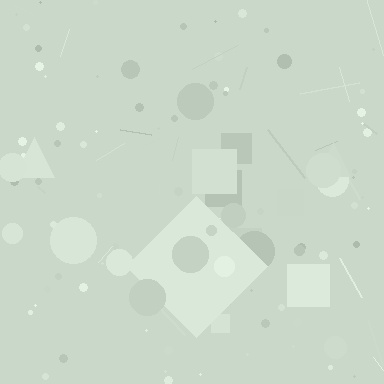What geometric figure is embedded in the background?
A diamond is embedded in the background.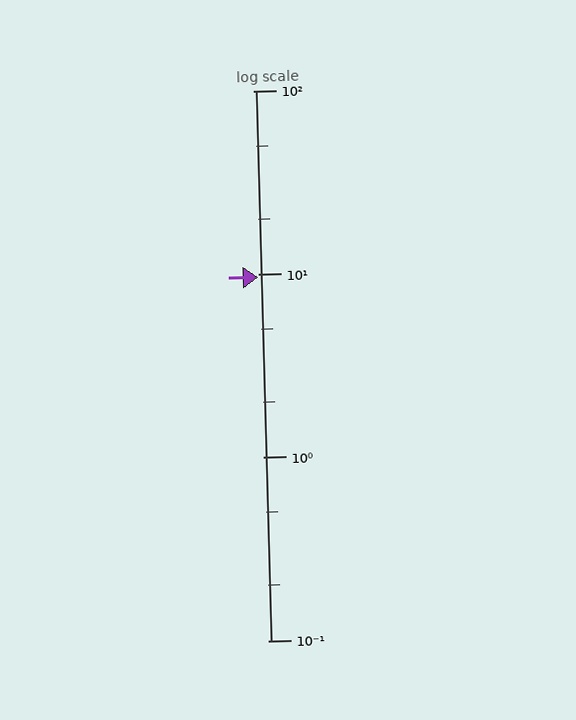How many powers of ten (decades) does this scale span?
The scale spans 3 decades, from 0.1 to 100.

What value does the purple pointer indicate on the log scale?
The pointer indicates approximately 9.6.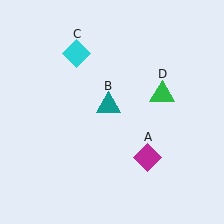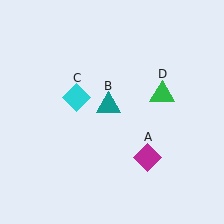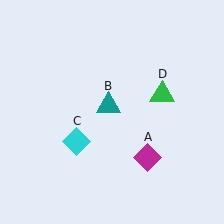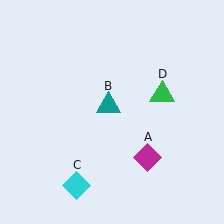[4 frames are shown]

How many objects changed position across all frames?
1 object changed position: cyan diamond (object C).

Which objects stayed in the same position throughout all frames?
Magenta diamond (object A) and teal triangle (object B) and green triangle (object D) remained stationary.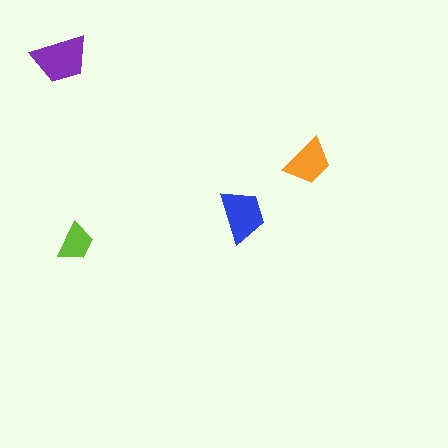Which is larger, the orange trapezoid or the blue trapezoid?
The blue one.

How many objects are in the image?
There are 4 objects in the image.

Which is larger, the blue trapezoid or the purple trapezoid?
The purple one.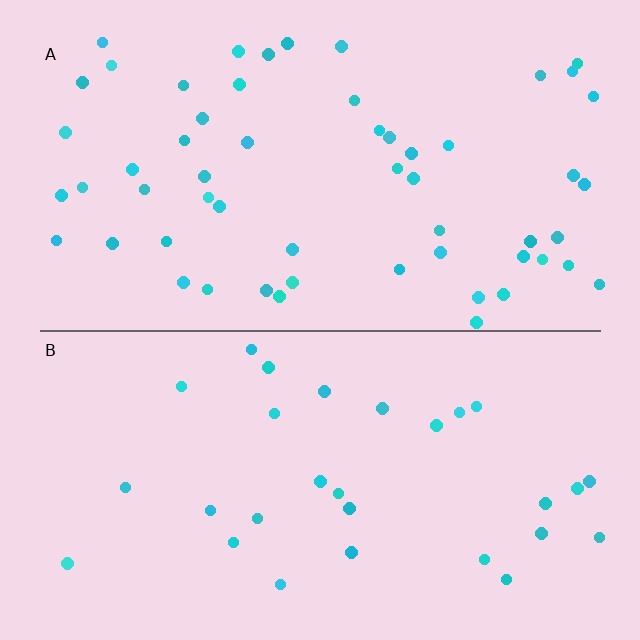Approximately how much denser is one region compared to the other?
Approximately 1.9× — region A over region B.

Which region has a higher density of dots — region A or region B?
A (the top).